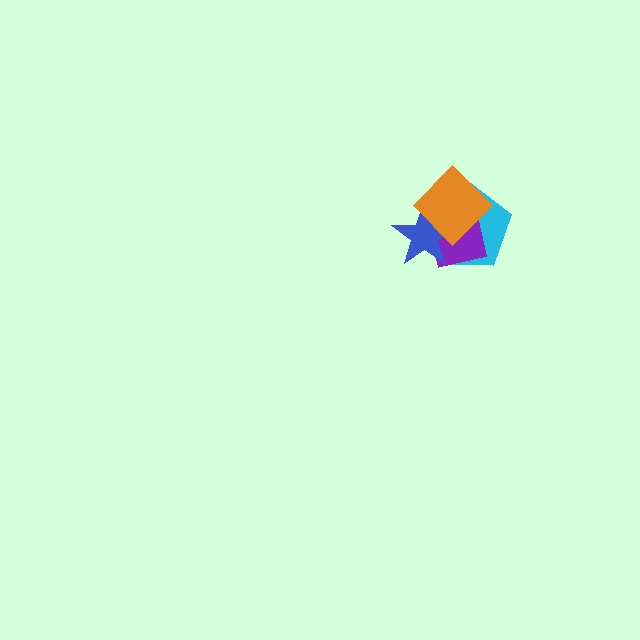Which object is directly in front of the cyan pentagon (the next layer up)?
The purple square is directly in front of the cyan pentagon.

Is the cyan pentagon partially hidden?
Yes, it is partially covered by another shape.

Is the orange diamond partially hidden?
No, no other shape covers it.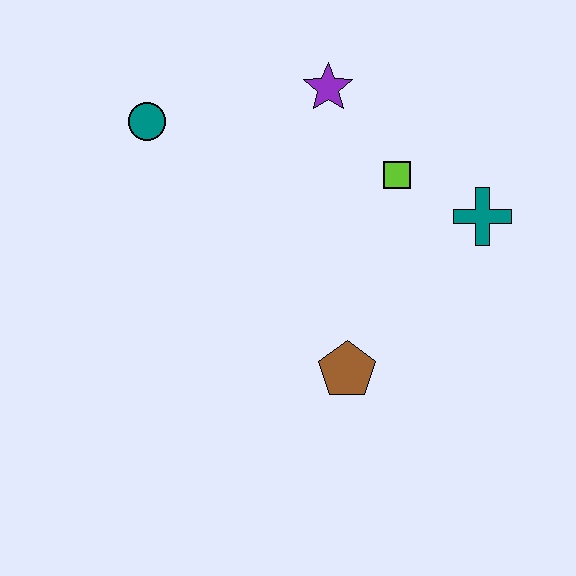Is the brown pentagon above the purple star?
No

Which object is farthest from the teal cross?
The teal circle is farthest from the teal cross.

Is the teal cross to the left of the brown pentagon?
No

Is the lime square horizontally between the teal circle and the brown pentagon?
No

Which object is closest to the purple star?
The lime square is closest to the purple star.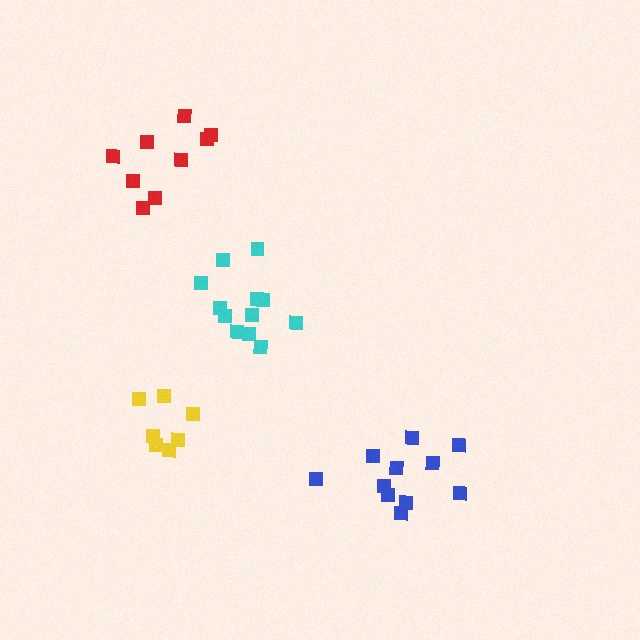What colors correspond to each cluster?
The clusters are colored: blue, yellow, red, cyan.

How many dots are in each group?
Group 1: 11 dots, Group 2: 7 dots, Group 3: 9 dots, Group 4: 12 dots (39 total).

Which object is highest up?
The red cluster is topmost.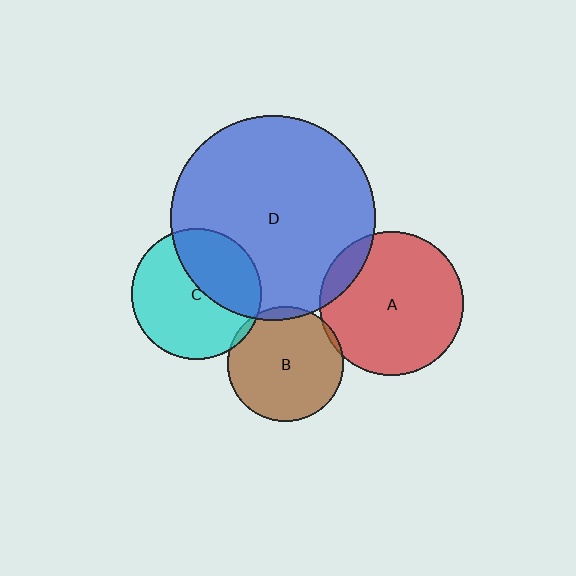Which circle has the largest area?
Circle D (blue).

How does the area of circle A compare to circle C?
Approximately 1.2 times.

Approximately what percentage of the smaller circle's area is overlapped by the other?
Approximately 5%.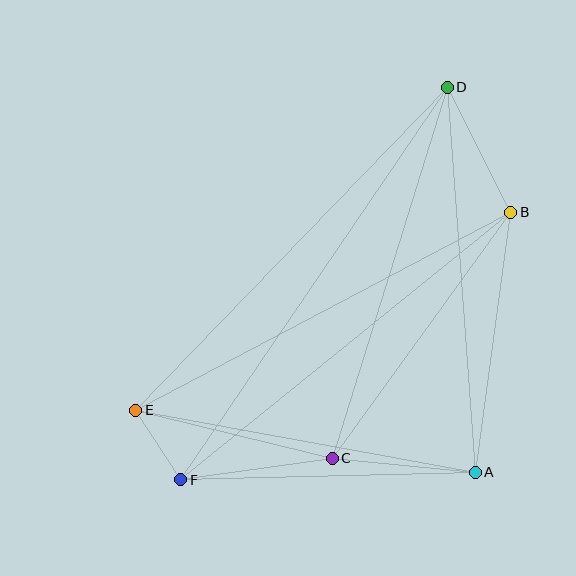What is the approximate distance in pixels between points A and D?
The distance between A and D is approximately 386 pixels.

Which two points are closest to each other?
Points E and F are closest to each other.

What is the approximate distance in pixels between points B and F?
The distance between B and F is approximately 425 pixels.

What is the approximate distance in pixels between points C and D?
The distance between C and D is approximately 388 pixels.